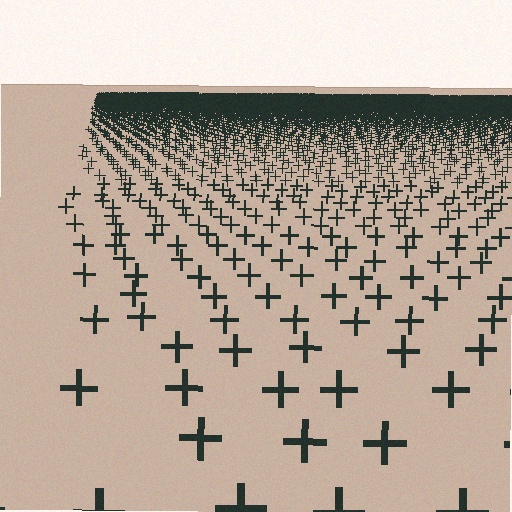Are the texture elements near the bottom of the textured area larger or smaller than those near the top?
Larger. Near the bottom, elements are closer to the viewer and appear at a bigger on-screen size.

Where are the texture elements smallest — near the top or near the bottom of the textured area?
Near the top.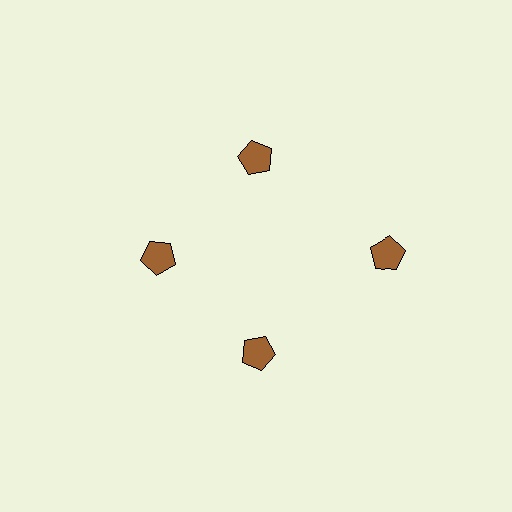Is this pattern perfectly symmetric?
No. The 4 brown pentagons are arranged in a ring, but one element near the 3 o'clock position is pushed outward from the center, breaking the 4-fold rotational symmetry.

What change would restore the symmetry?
The symmetry would be restored by moving it inward, back onto the ring so that all 4 pentagons sit at equal angles and equal distance from the center.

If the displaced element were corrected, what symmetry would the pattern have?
It would have 4-fold rotational symmetry — the pattern would map onto itself every 90 degrees.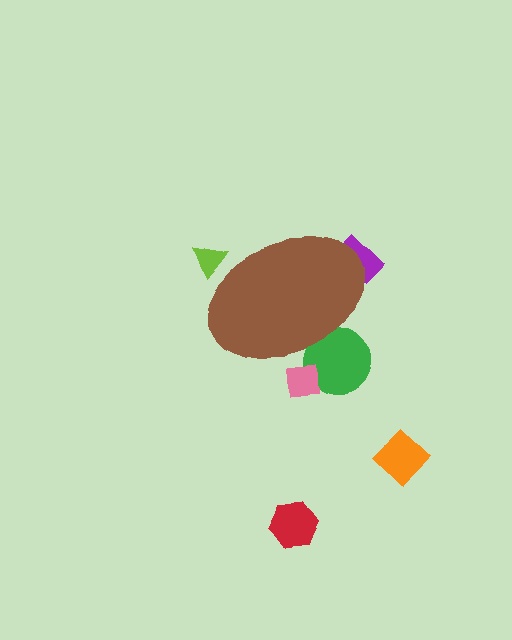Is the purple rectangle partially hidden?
Yes, the purple rectangle is partially hidden behind the brown ellipse.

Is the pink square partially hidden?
Yes, the pink square is partially hidden behind the brown ellipse.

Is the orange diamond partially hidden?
No, the orange diamond is fully visible.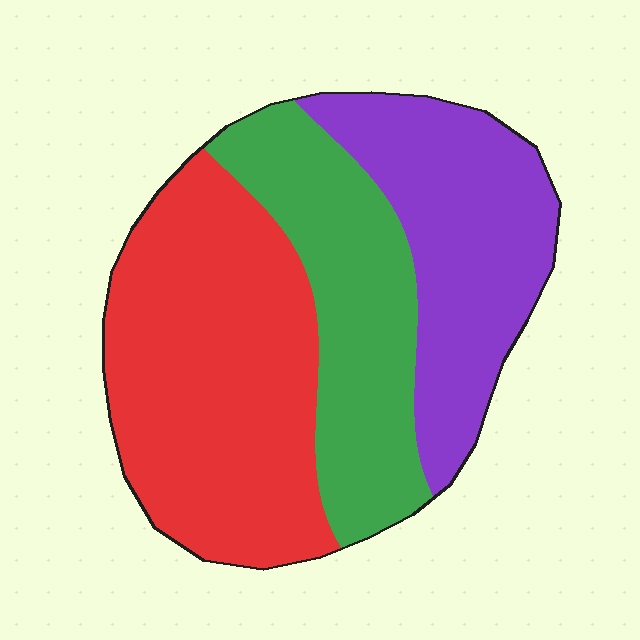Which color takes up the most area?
Red, at roughly 45%.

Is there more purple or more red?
Red.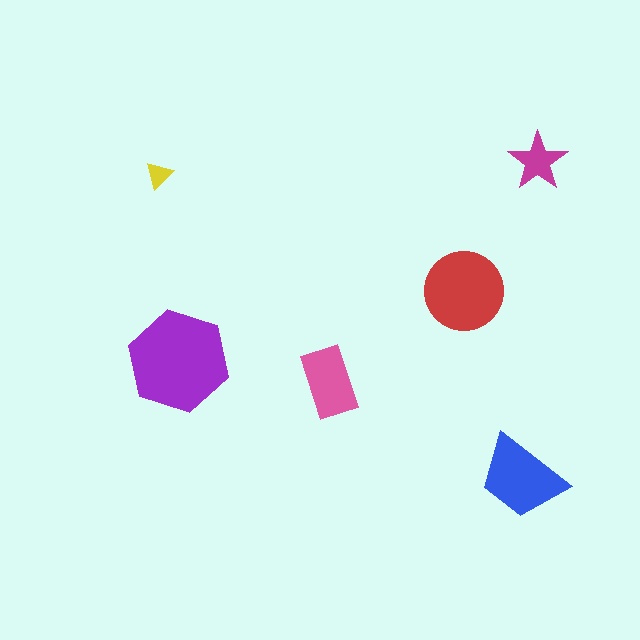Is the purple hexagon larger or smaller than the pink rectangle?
Larger.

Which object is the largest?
The purple hexagon.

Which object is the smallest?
The yellow triangle.